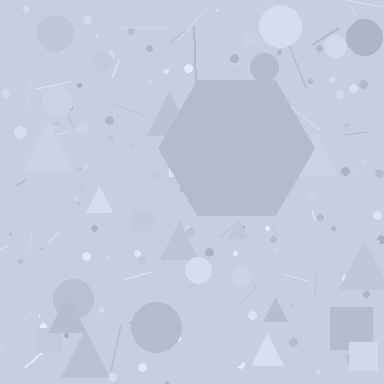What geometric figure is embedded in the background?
A hexagon is embedded in the background.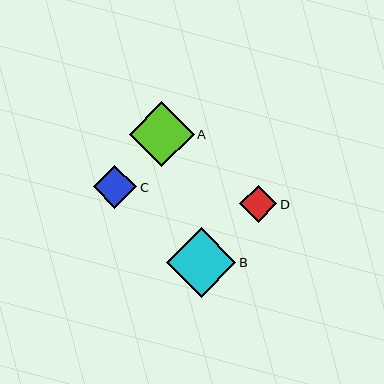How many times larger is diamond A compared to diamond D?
Diamond A is approximately 1.7 times the size of diamond D.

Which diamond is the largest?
Diamond B is the largest with a size of approximately 69 pixels.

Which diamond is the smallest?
Diamond D is the smallest with a size of approximately 38 pixels.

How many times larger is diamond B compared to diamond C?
Diamond B is approximately 1.6 times the size of diamond C.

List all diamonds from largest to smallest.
From largest to smallest: B, A, C, D.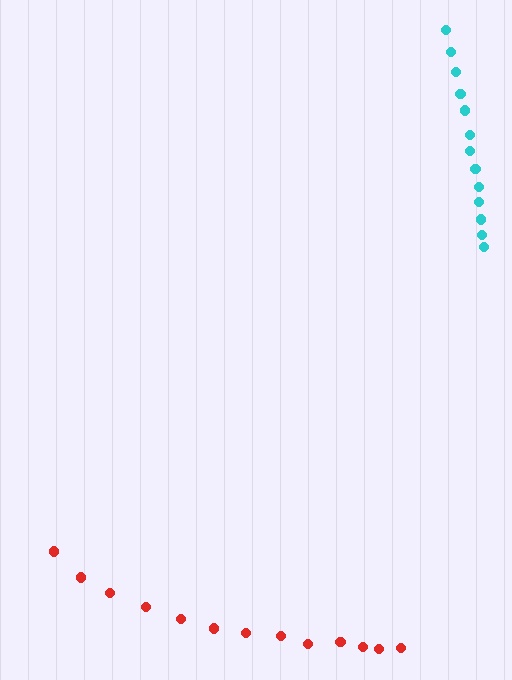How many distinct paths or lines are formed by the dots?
There are 2 distinct paths.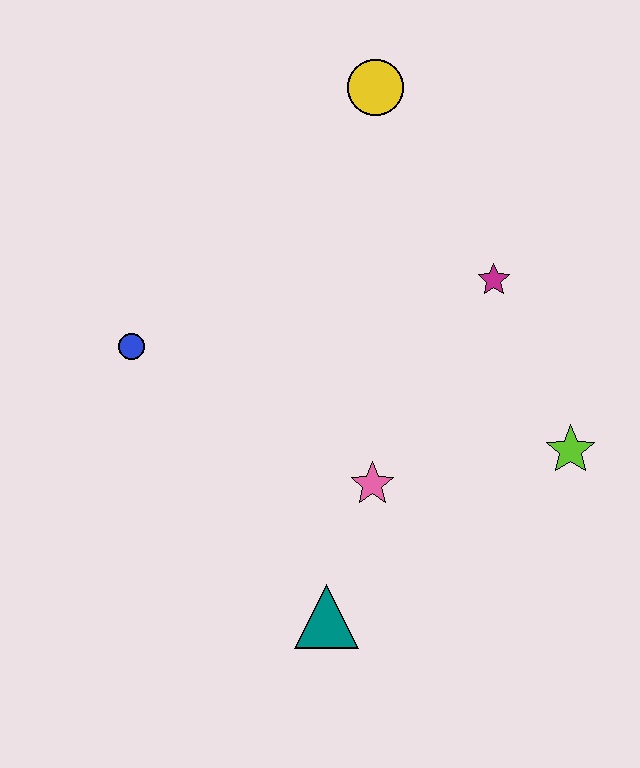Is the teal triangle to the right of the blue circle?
Yes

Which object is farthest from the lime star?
The blue circle is farthest from the lime star.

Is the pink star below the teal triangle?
No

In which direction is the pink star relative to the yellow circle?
The pink star is below the yellow circle.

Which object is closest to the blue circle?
The pink star is closest to the blue circle.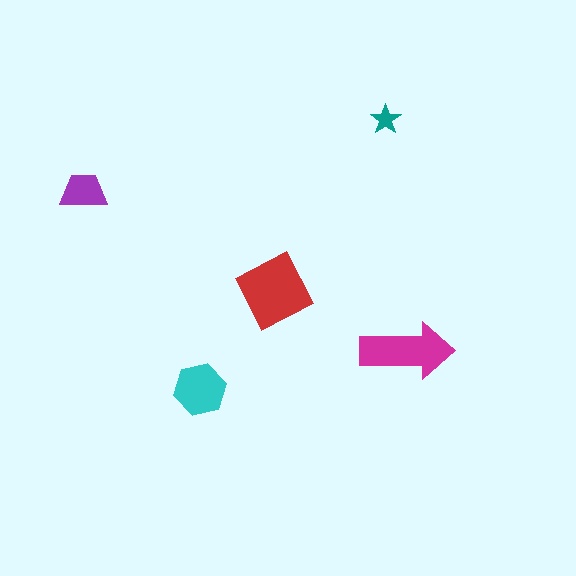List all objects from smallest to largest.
The teal star, the purple trapezoid, the cyan hexagon, the magenta arrow, the red square.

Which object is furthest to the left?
The purple trapezoid is leftmost.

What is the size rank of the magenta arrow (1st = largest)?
2nd.